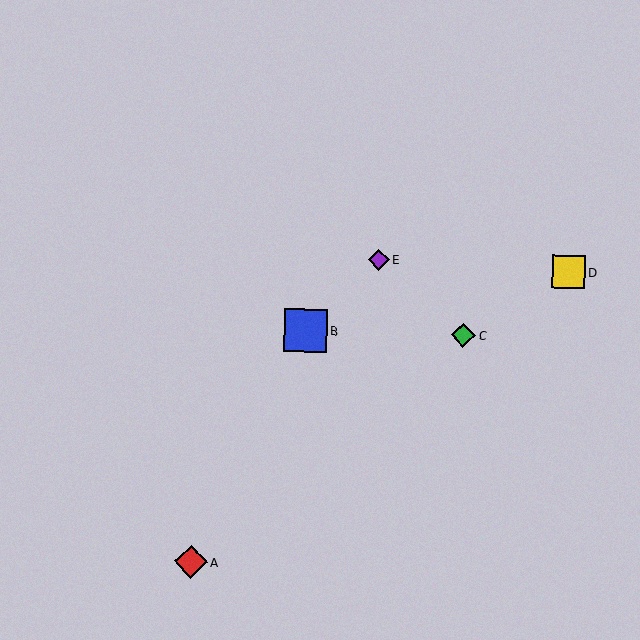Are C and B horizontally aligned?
Yes, both are at y≈335.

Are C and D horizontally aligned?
No, C is at y≈335 and D is at y≈272.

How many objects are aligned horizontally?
2 objects (B, C) are aligned horizontally.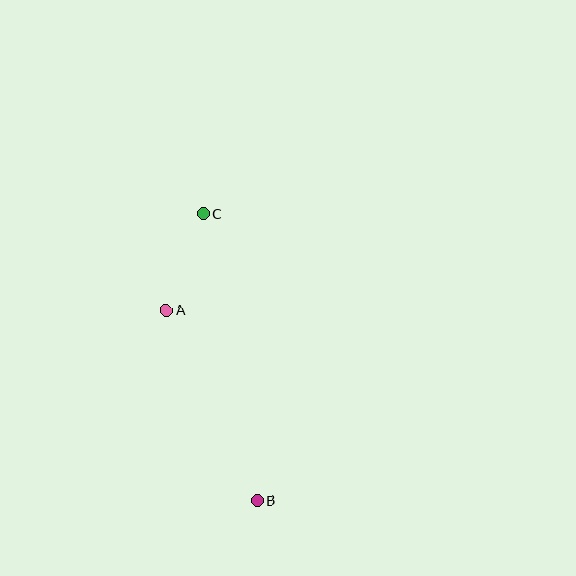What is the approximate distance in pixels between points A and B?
The distance between A and B is approximately 211 pixels.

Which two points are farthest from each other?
Points B and C are farthest from each other.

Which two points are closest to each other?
Points A and C are closest to each other.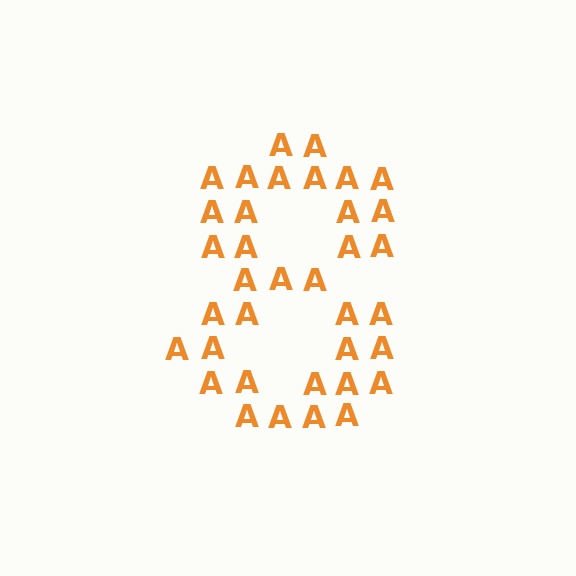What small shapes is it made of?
It is made of small letter A's.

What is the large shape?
The large shape is the digit 8.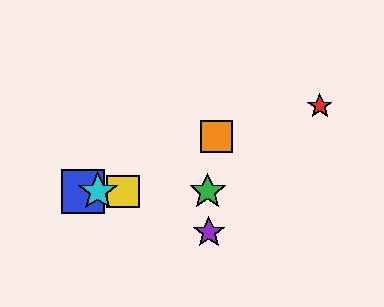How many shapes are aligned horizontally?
4 shapes (the blue square, the green star, the yellow square, the cyan star) are aligned horizontally.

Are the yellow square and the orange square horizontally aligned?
No, the yellow square is at y≈192 and the orange square is at y≈137.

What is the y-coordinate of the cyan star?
The cyan star is at y≈192.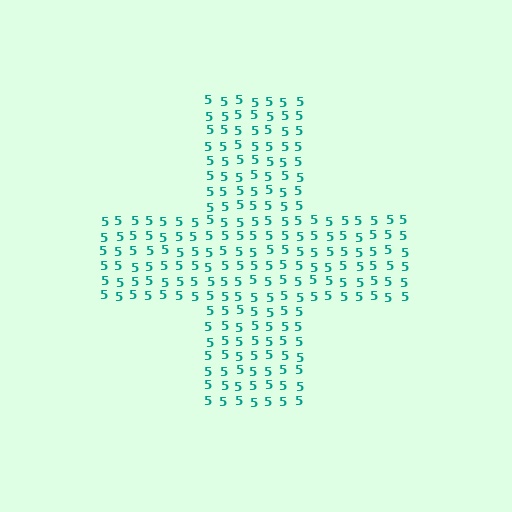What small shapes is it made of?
It is made of small digit 5's.